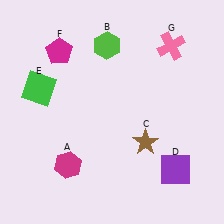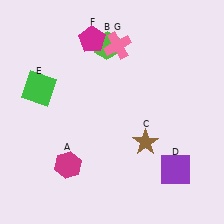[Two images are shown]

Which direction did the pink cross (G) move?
The pink cross (G) moved left.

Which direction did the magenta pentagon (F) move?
The magenta pentagon (F) moved right.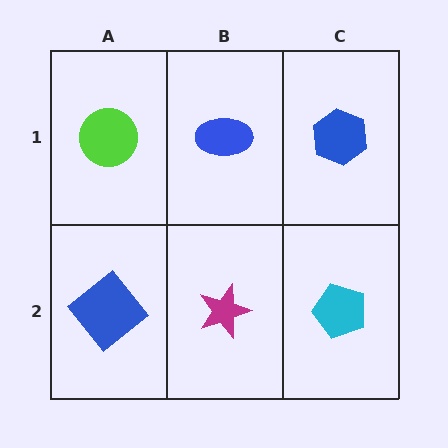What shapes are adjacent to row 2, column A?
A lime circle (row 1, column A), a magenta star (row 2, column B).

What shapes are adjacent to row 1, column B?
A magenta star (row 2, column B), a lime circle (row 1, column A), a blue hexagon (row 1, column C).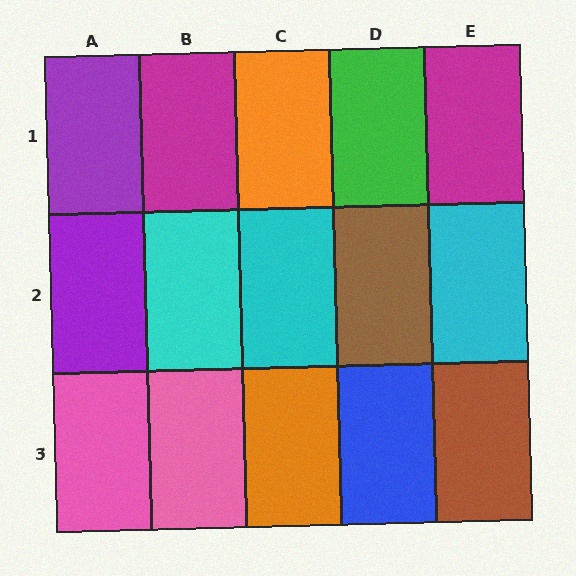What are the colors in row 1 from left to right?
Purple, magenta, orange, green, magenta.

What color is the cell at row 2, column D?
Brown.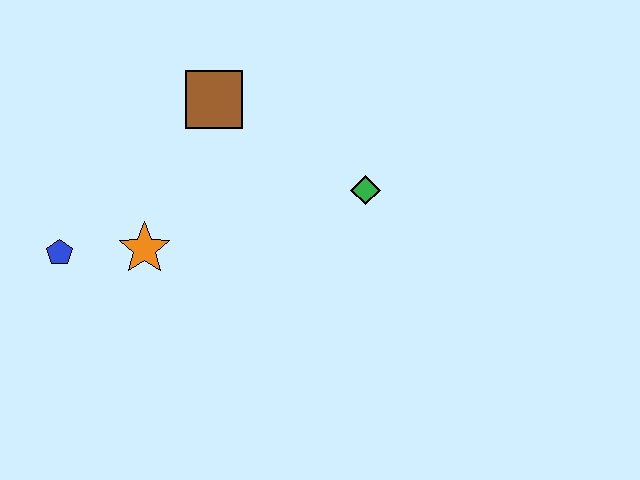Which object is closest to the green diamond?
The brown square is closest to the green diamond.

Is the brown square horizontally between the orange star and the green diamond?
Yes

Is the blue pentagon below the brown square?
Yes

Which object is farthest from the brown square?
The blue pentagon is farthest from the brown square.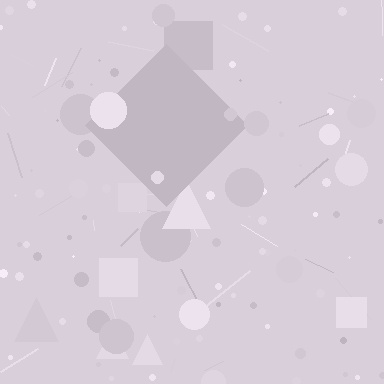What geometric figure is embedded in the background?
A diamond is embedded in the background.